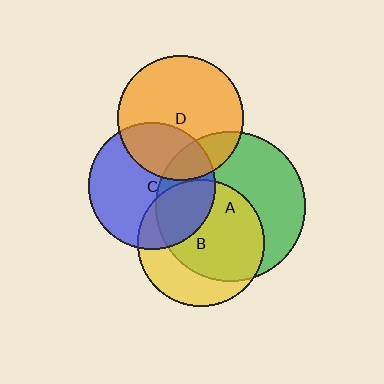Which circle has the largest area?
Circle A (green).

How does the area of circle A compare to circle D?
Approximately 1.4 times.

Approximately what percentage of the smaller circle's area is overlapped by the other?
Approximately 20%.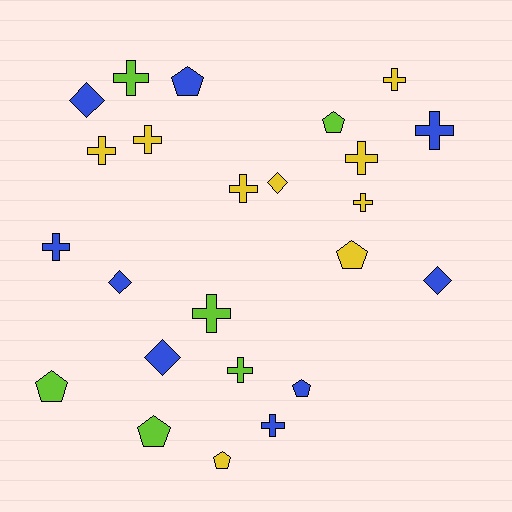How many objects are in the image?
There are 24 objects.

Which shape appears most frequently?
Cross, with 12 objects.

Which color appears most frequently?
Yellow, with 9 objects.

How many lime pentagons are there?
There are 3 lime pentagons.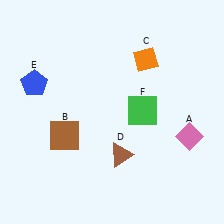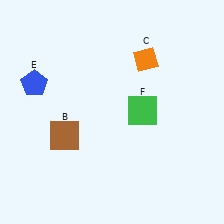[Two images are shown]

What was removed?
The brown triangle (D), the pink diamond (A) were removed in Image 2.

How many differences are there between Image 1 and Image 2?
There are 2 differences between the two images.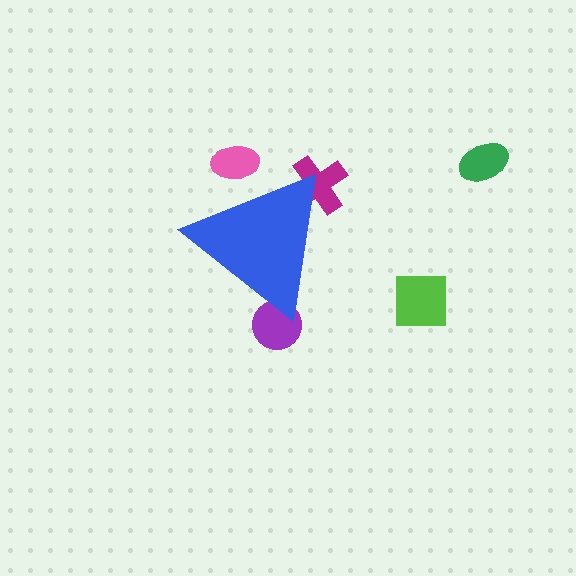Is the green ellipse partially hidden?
No, the green ellipse is fully visible.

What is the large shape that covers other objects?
A blue triangle.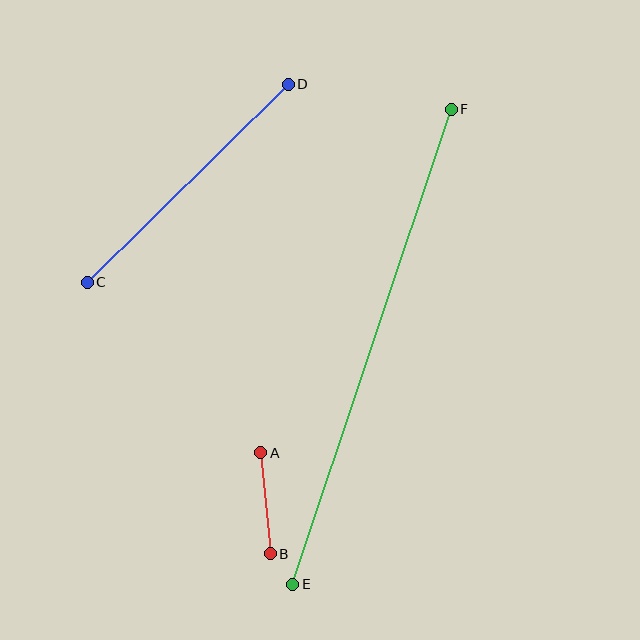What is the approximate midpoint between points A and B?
The midpoint is at approximately (266, 503) pixels.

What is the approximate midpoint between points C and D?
The midpoint is at approximately (188, 183) pixels.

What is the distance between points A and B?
The distance is approximately 102 pixels.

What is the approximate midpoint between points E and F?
The midpoint is at approximately (372, 347) pixels.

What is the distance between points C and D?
The distance is approximately 282 pixels.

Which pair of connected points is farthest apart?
Points E and F are farthest apart.